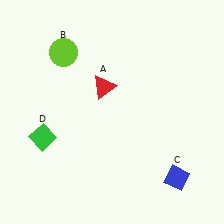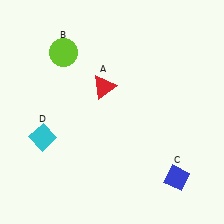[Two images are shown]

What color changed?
The diamond (D) changed from green in Image 1 to cyan in Image 2.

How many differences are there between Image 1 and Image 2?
There is 1 difference between the two images.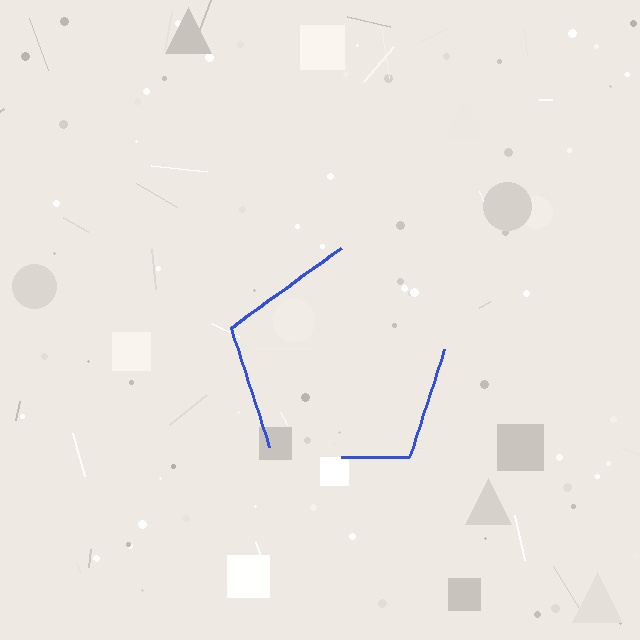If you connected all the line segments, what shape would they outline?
They would outline a pentagon.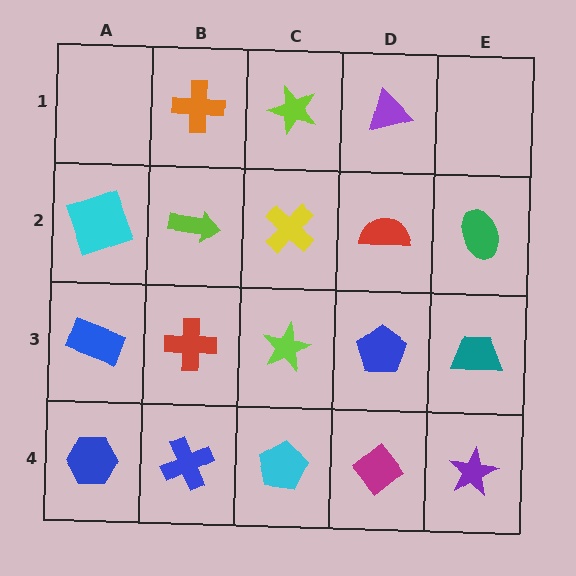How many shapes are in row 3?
5 shapes.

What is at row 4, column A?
A blue hexagon.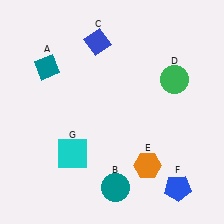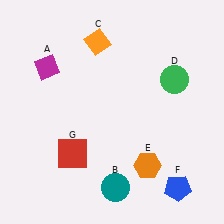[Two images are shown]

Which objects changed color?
A changed from teal to magenta. C changed from blue to orange. G changed from cyan to red.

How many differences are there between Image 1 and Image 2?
There are 3 differences between the two images.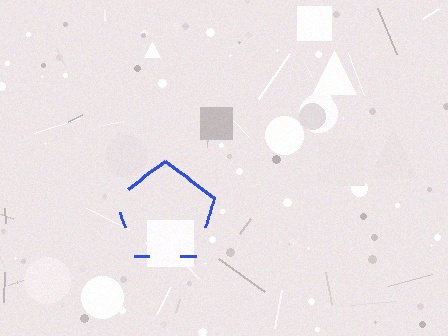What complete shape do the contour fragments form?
The contour fragments form a pentagon.